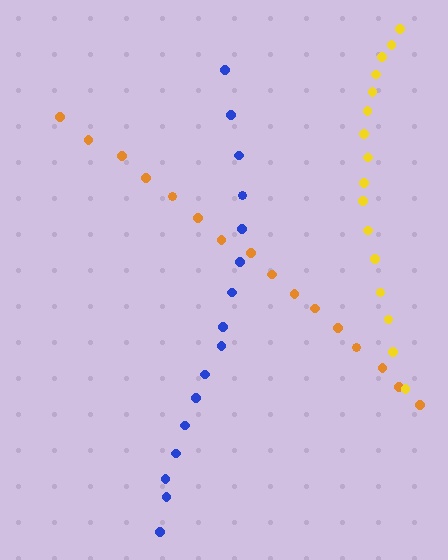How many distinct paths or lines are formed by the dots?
There are 3 distinct paths.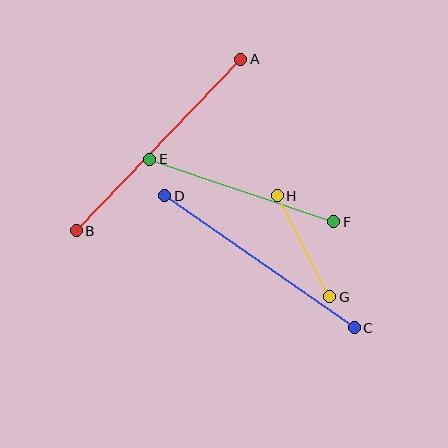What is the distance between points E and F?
The distance is approximately 195 pixels.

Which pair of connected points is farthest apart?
Points A and B are farthest apart.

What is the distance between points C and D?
The distance is approximately 231 pixels.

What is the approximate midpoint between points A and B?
The midpoint is at approximately (159, 145) pixels.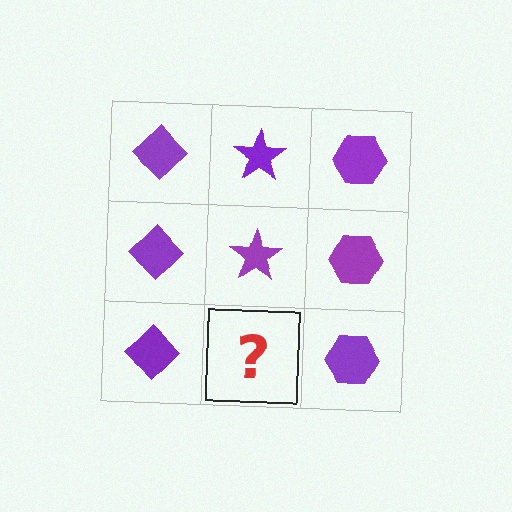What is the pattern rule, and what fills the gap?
The rule is that each column has a consistent shape. The gap should be filled with a purple star.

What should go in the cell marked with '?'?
The missing cell should contain a purple star.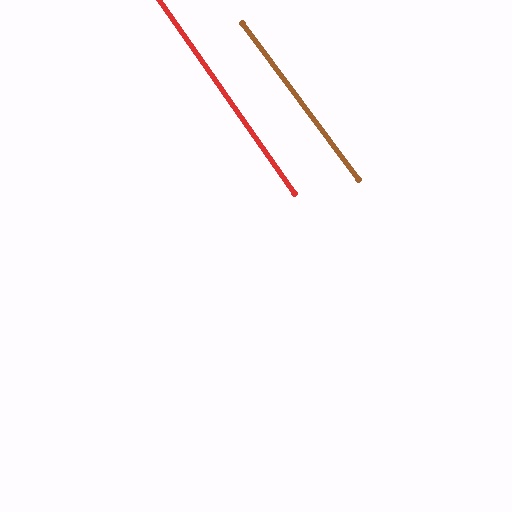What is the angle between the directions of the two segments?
Approximately 2 degrees.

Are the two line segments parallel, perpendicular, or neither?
Parallel — their directions differ by only 1.9°.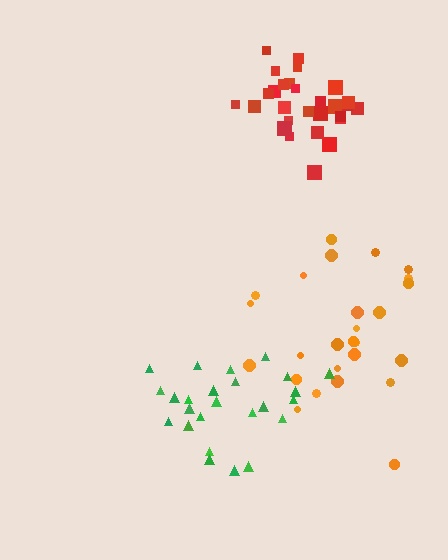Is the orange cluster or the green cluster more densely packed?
Green.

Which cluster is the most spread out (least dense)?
Orange.